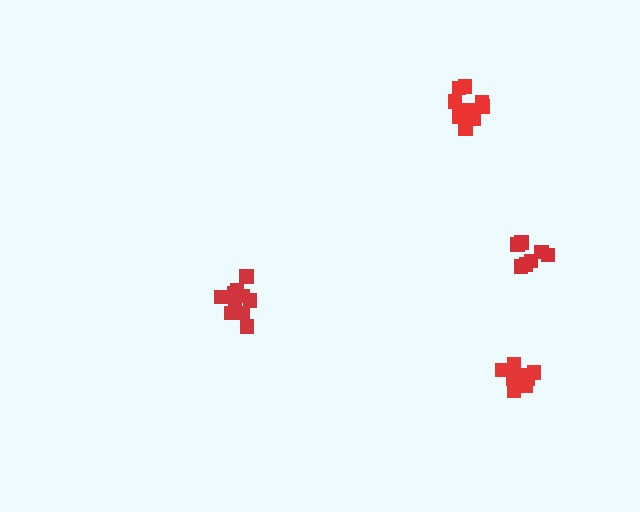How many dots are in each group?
Group 1: 10 dots, Group 2: 8 dots, Group 3: 10 dots, Group 4: 7 dots (35 total).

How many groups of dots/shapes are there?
There are 4 groups.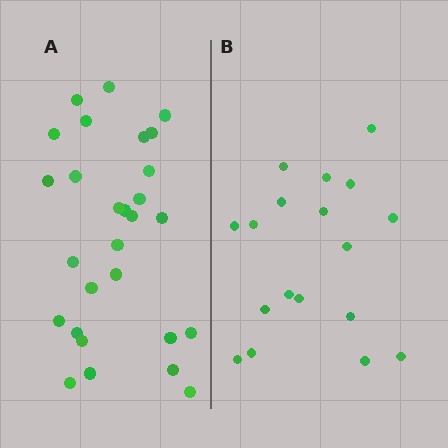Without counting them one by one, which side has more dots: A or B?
Region A (the left region) has more dots.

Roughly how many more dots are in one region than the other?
Region A has roughly 10 or so more dots than region B.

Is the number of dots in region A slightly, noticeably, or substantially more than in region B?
Region A has substantially more. The ratio is roughly 1.6 to 1.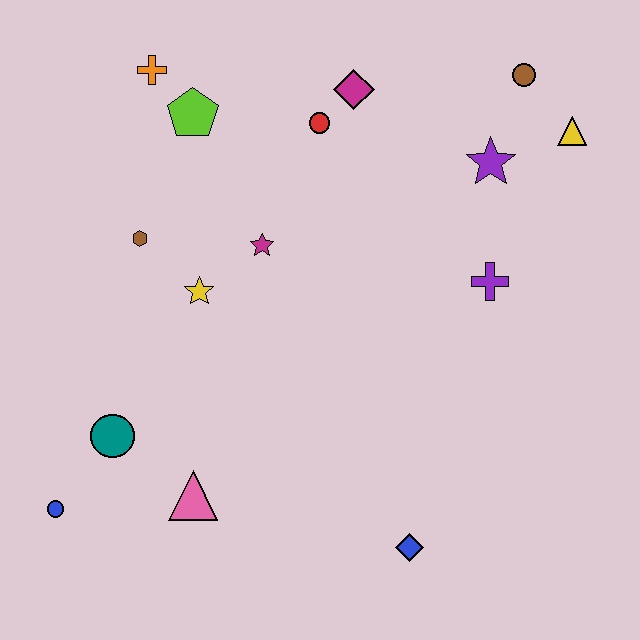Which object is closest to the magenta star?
The yellow star is closest to the magenta star.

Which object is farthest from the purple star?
The blue circle is farthest from the purple star.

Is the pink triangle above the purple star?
No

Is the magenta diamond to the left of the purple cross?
Yes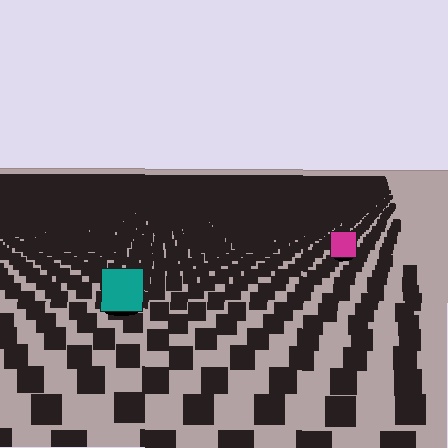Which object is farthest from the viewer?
The magenta square is farthest from the viewer. It appears smaller and the ground texture around it is denser.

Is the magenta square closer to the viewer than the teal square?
No. The teal square is closer — you can tell from the texture gradient: the ground texture is coarser near it.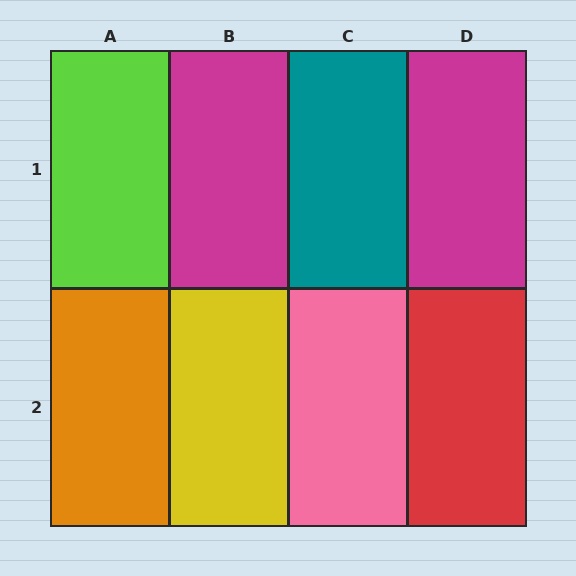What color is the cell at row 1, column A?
Lime.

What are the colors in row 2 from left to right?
Orange, yellow, pink, red.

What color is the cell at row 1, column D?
Magenta.